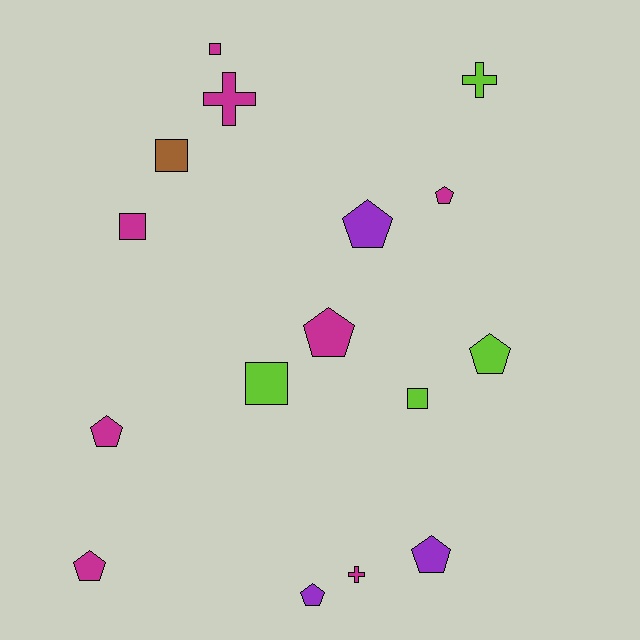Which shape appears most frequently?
Pentagon, with 8 objects.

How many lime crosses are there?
There is 1 lime cross.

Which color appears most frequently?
Magenta, with 8 objects.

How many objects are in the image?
There are 16 objects.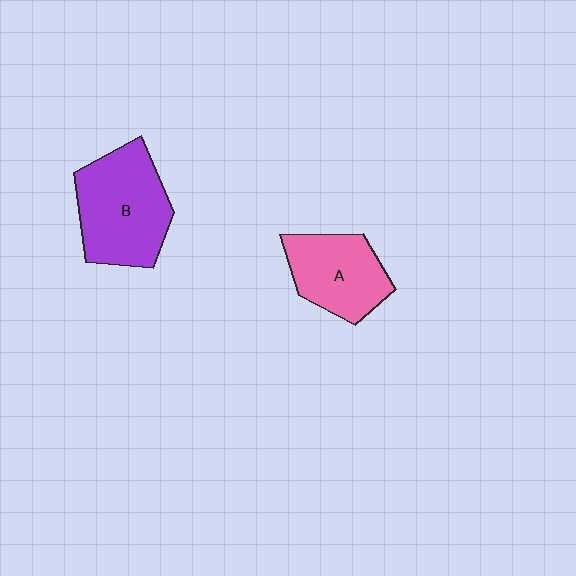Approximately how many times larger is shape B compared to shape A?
Approximately 1.3 times.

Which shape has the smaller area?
Shape A (pink).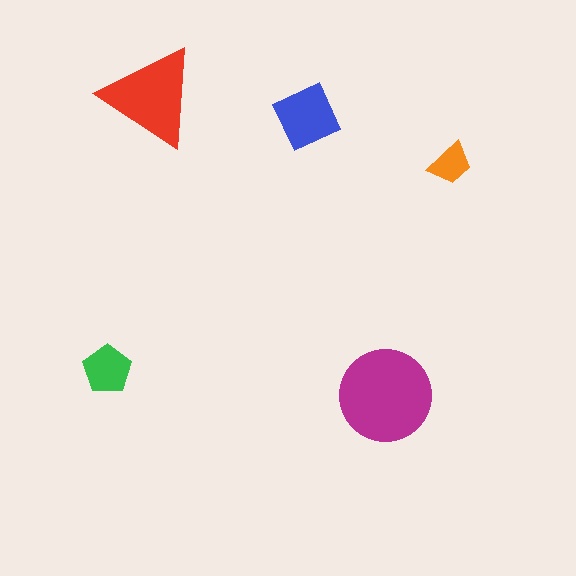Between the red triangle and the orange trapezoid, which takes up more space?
The red triangle.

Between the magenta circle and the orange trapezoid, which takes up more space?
The magenta circle.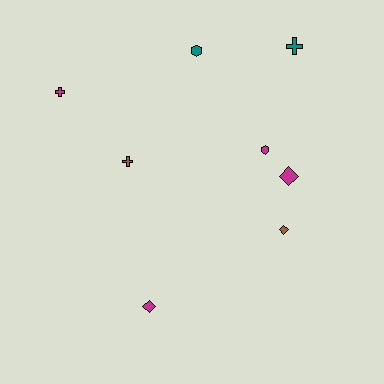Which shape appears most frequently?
Diamond, with 3 objects.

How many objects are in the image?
There are 8 objects.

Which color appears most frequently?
Magenta, with 4 objects.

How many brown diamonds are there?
There is 1 brown diamond.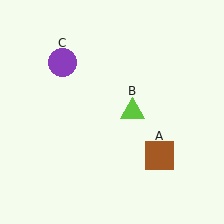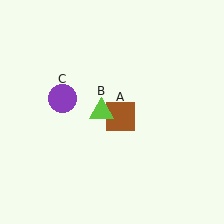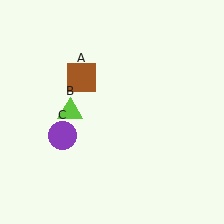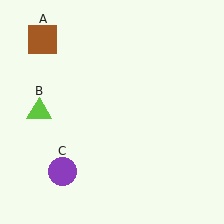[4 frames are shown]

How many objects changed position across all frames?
3 objects changed position: brown square (object A), lime triangle (object B), purple circle (object C).